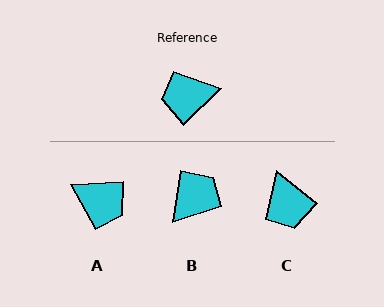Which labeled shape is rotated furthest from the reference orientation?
B, about 142 degrees away.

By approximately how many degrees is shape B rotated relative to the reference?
Approximately 142 degrees clockwise.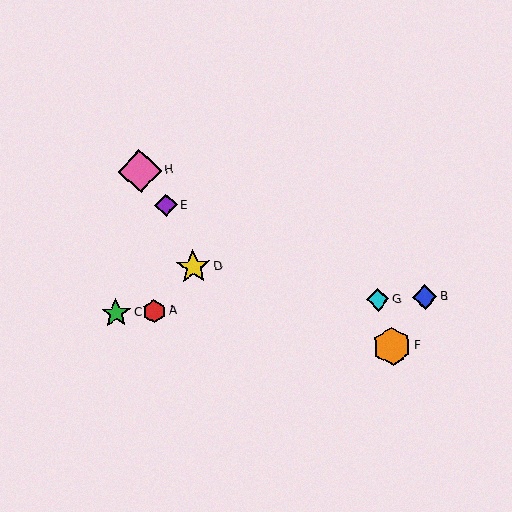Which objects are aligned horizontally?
Objects A, B, C, G are aligned horizontally.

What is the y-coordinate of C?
Object C is at y≈313.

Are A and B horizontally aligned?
Yes, both are at y≈311.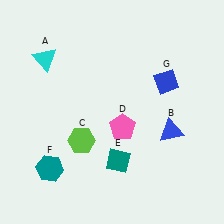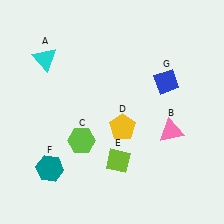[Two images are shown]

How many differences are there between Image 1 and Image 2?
There are 3 differences between the two images.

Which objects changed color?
B changed from blue to pink. D changed from pink to yellow. E changed from teal to lime.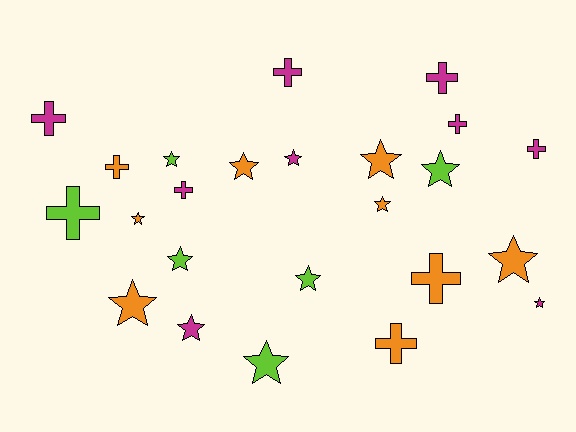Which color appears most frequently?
Magenta, with 9 objects.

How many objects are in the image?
There are 24 objects.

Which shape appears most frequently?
Star, with 14 objects.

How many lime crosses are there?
There is 1 lime cross.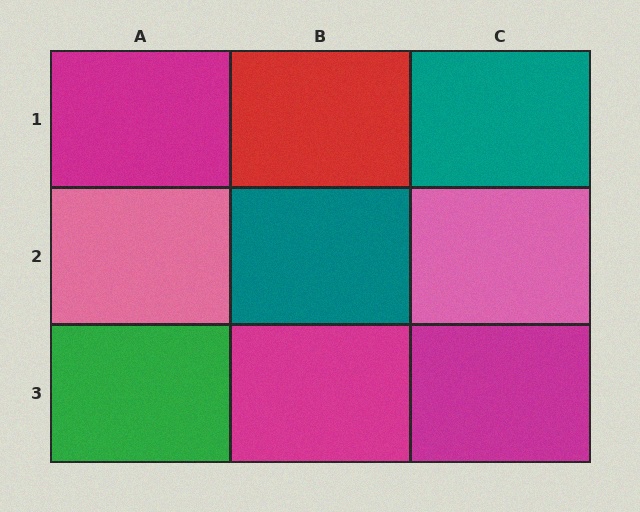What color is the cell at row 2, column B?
Teal.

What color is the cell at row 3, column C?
Magenta.